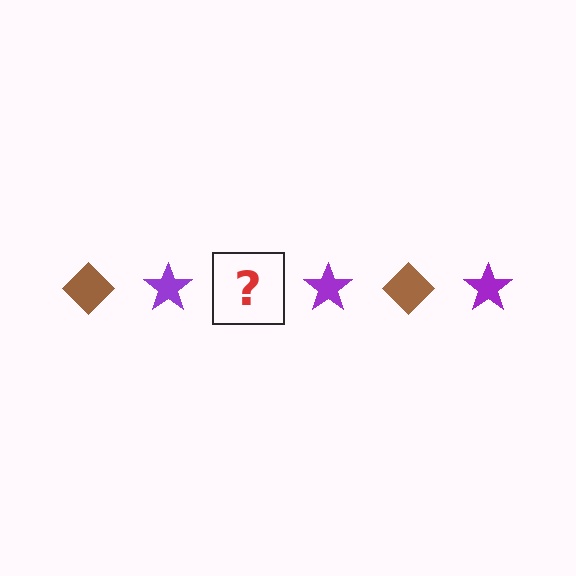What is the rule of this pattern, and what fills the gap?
The rule is that the pattern alternates between brown diamond and purple star. The gap should be filled with a brown diamond.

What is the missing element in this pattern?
The missing element is a brown diamond.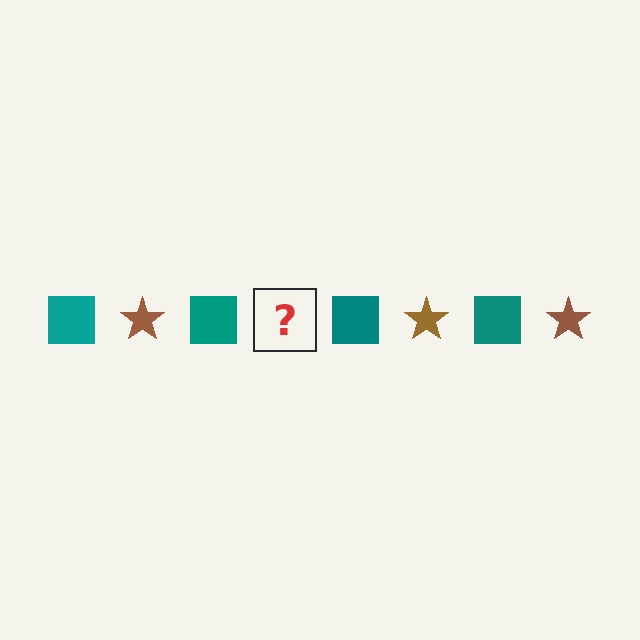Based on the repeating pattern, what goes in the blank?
The blank should be a brown star.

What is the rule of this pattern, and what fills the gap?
The rule is that the pattern alternates between teal square and brown star. The gap should be filled with a brown star.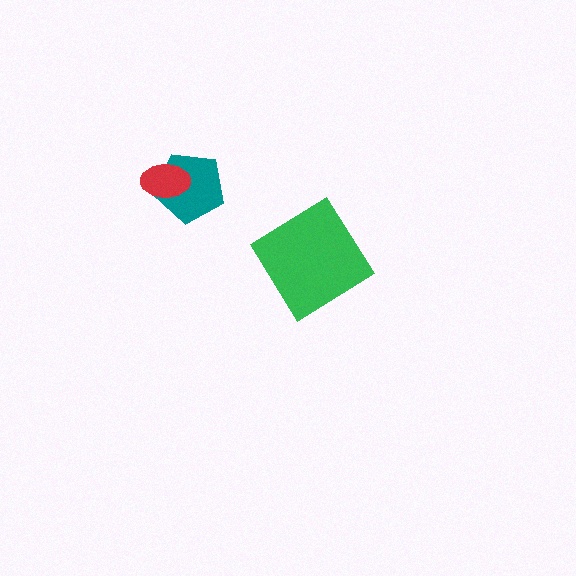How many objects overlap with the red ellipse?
1 object overlaps with the red ellipse.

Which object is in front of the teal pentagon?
The red ellipse is in front of the teal pentagon.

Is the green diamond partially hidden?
No, no other shape covers it.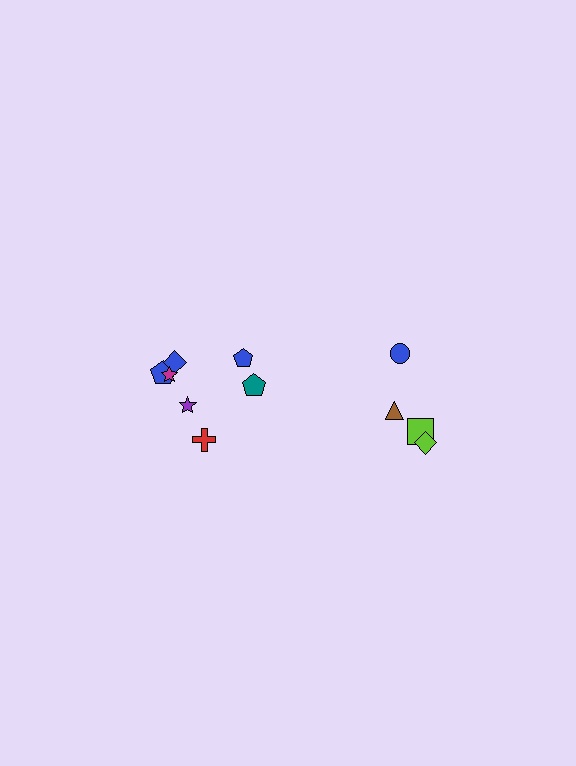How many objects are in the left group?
There are 7 objects.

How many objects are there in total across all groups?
There are 11 objects.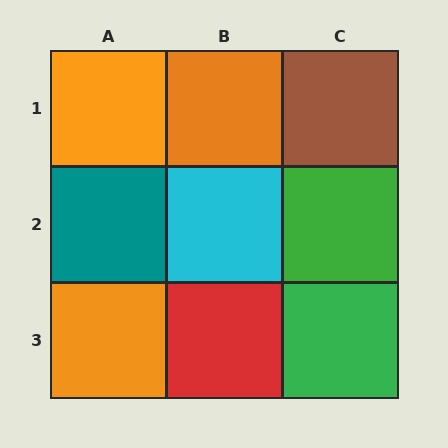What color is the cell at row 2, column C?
Green.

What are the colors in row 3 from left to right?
Orange, red, green.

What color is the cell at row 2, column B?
Cyan.